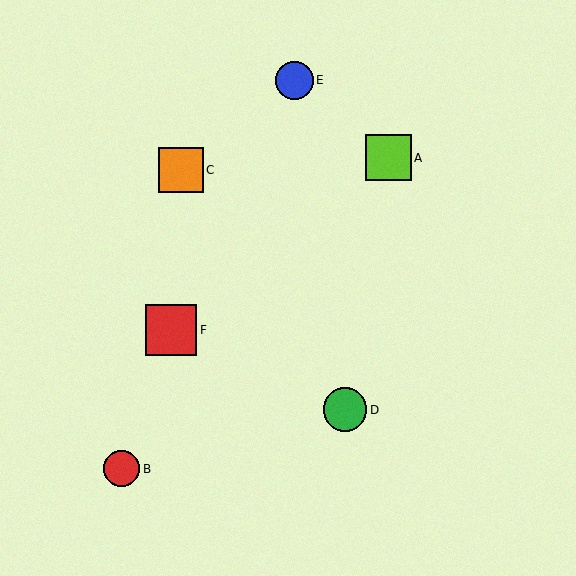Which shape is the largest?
The red square (labeled F) is the largest.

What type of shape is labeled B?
Shape B is a red circle.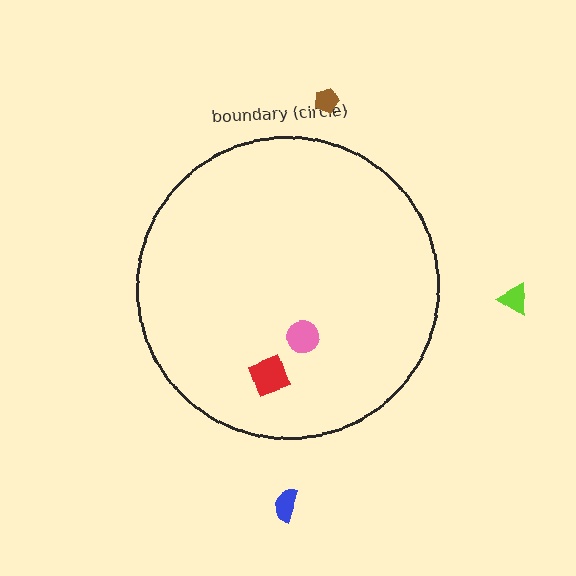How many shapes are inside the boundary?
2 inside, 3 outside.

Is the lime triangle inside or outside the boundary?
Outside.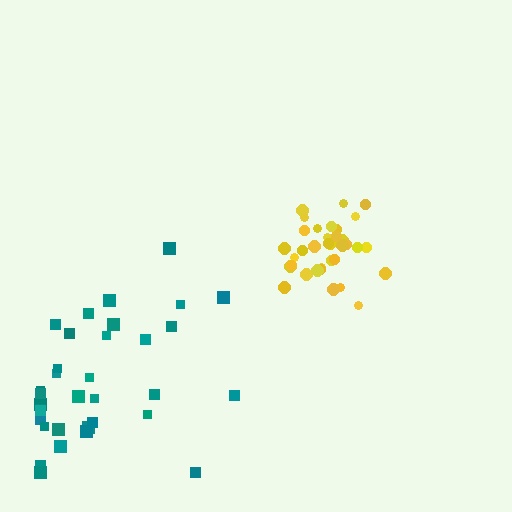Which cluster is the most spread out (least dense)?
Teal.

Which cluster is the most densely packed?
Yellow.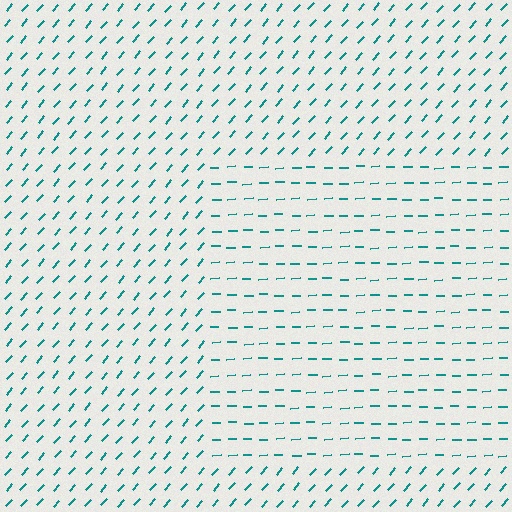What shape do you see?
I see a rectangle.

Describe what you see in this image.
The image is filled with small teal line segments. A rectangle region in the image has lines oriented differently from the surrounding lines, creating a visible texture boundary.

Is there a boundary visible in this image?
Yes, there is a texture boundary formed by a change in line orientation.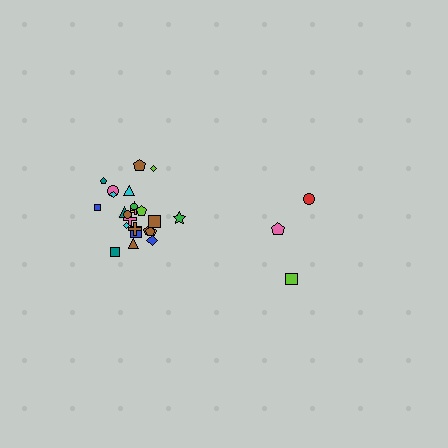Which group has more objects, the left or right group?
The left group.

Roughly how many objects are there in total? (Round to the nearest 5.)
Roughly 30 objects in total.